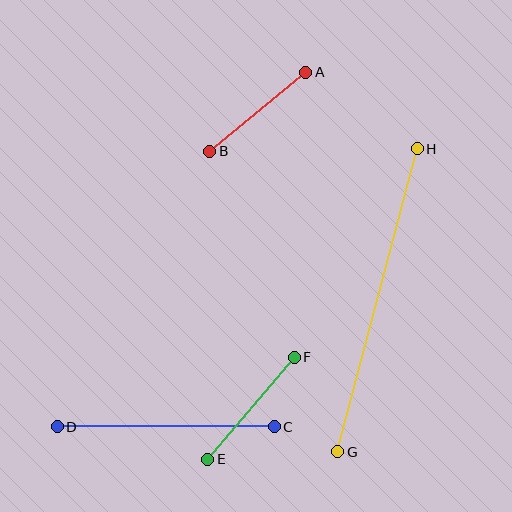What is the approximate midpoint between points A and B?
The midpoint is at approximately (258, 112) pixels.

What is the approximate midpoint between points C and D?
The midpoint is at approximately (166, 427) pixels.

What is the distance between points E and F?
The distance is approximately 134 pixels.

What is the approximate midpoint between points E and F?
The midpoint is at approximately (251, 408) pixels.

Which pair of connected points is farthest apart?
Points G and H are farthest apart.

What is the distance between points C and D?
The distance is approximately 217 pixels.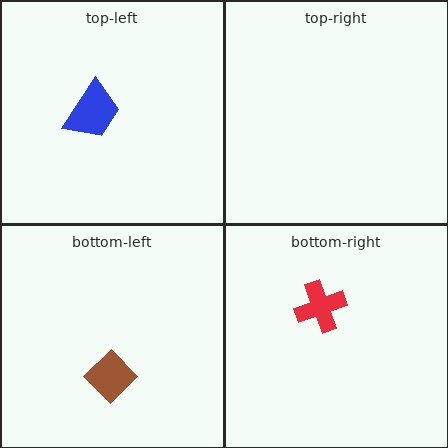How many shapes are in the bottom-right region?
1.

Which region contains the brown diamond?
The bottom-left region.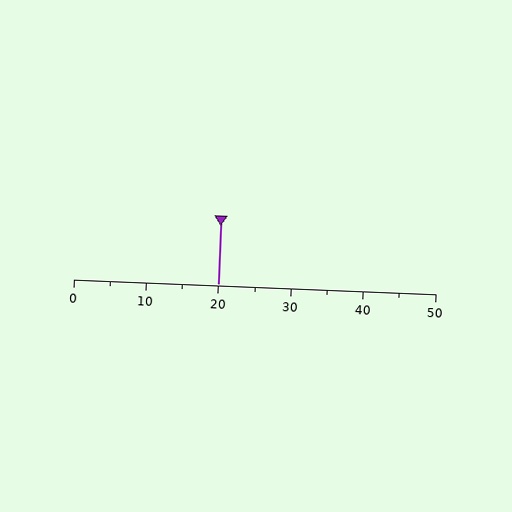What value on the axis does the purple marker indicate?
The marker indicates approximately 20.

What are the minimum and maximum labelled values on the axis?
The axis runs from 0 to 50.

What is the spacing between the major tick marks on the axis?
The major ticks are spaced 10 apart.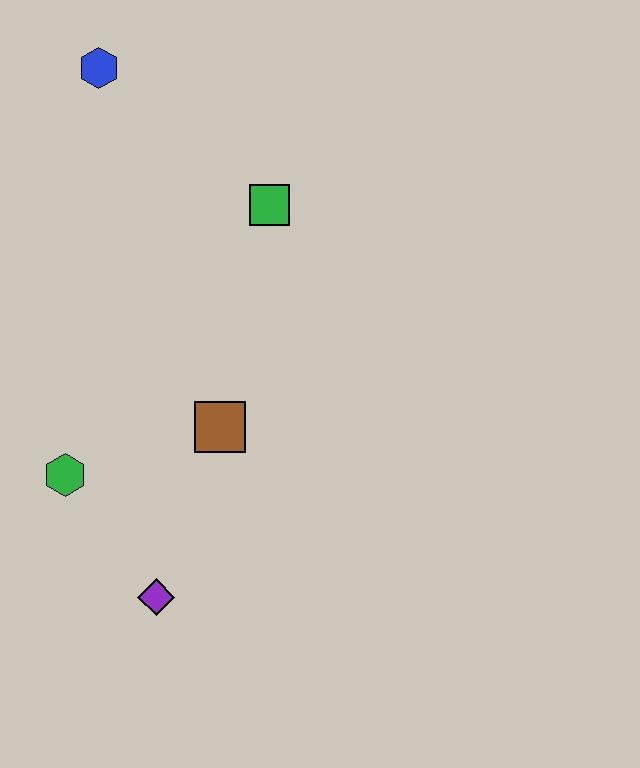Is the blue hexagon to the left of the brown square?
Yes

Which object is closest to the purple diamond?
The green hexagon is closest to the purple diamond.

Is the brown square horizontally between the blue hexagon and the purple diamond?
No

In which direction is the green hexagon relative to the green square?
The green hexagon is below the green square.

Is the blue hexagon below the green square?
No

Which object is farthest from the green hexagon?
The blue hexagon is farthest from the green hexagon.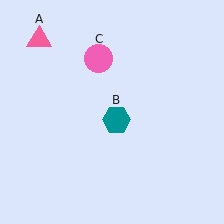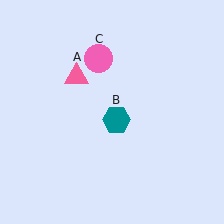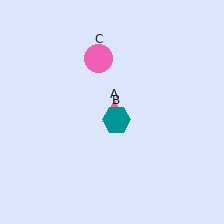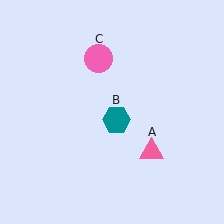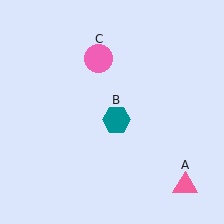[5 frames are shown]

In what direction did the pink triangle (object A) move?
The pink triangle (object A) moved down and to the right.